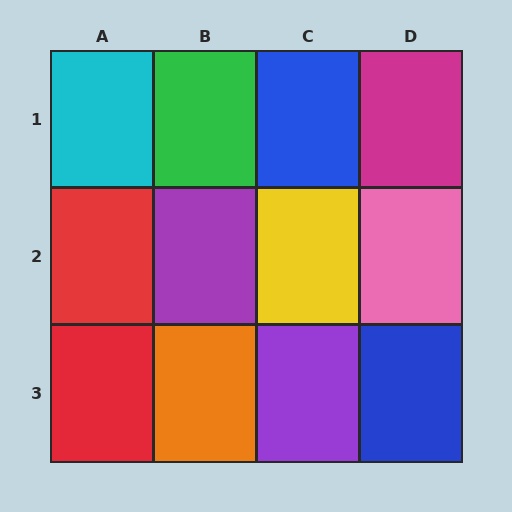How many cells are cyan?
1 cell is cyan.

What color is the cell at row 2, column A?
Red.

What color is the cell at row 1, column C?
Blue.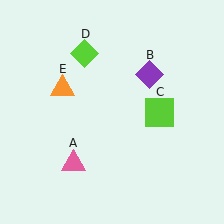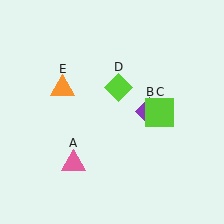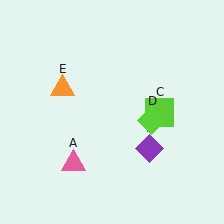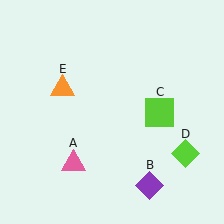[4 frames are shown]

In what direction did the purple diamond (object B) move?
The purple diamond (object B) moved down.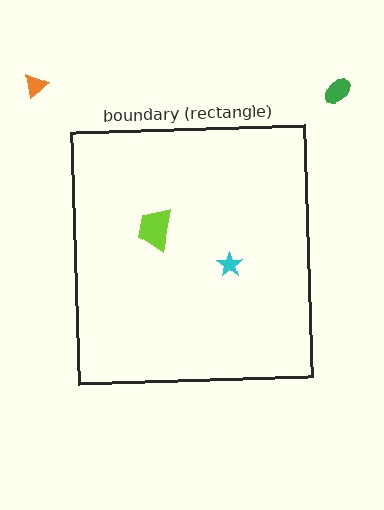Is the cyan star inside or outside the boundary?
Inside.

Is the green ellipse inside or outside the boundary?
Outside.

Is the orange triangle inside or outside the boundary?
Outside.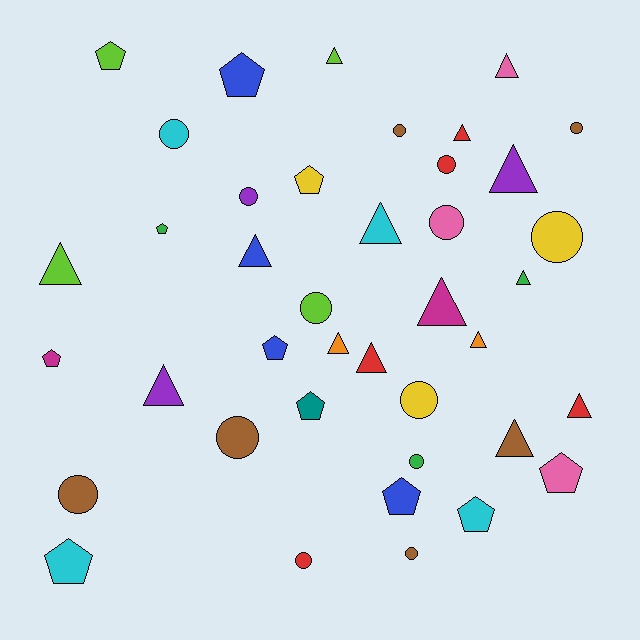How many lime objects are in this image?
There are 4 lime objects.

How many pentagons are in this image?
There are 11 pentagons.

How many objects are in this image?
There are 40 objects.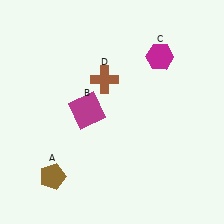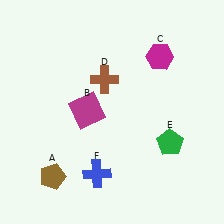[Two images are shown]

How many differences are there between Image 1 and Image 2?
There are 2 differences between the two images.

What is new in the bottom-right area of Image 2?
A green pentagon (E) was added in the bottom-right area of Image 2.